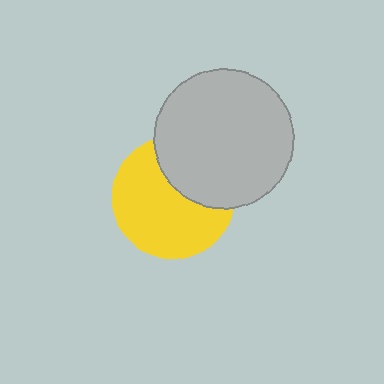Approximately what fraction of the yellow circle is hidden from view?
Roughly 34% of the yellow circle is hidden behind the light gray circle.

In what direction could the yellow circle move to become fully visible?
The yellow circle could move toward the lower-left. That would shift it out from behind the light gray circle entirely.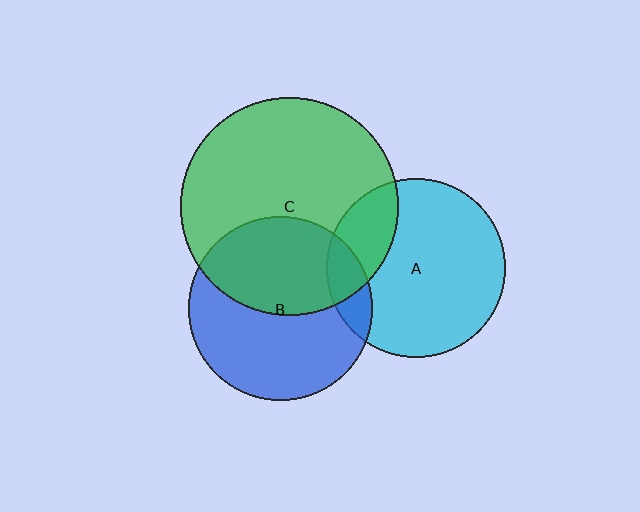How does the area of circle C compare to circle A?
Approximately 1.5 times.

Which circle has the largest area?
Circle C (green).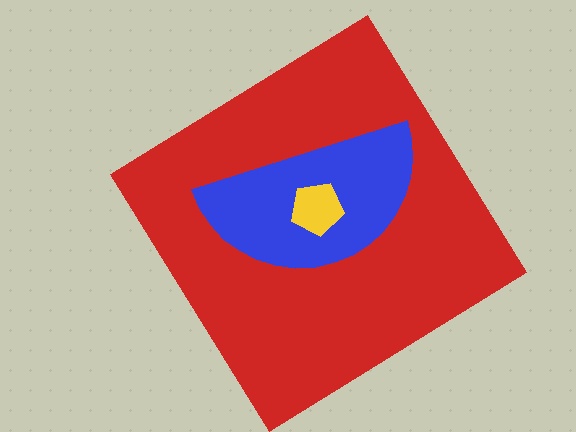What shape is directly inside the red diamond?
The blue semicircle.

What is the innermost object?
The yellow pentagon.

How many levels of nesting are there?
3.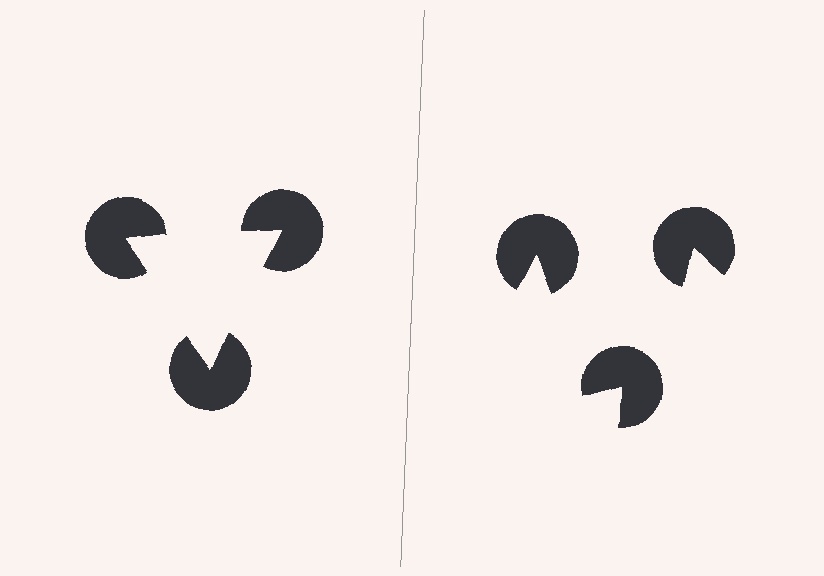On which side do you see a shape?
An illusory triangle appears on the left side. On the right side the wedge cuts are rotated, so no coherent shape forms.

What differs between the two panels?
The pac-man discs are positioned identically on both sides; only the wedge orientations differ. On the left they align to a triangle; on the right they are misaligned.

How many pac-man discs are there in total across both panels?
6 — 3 on each side.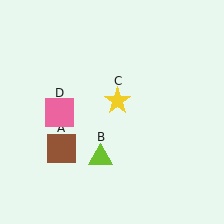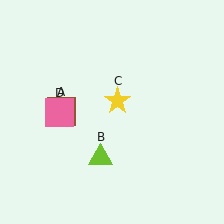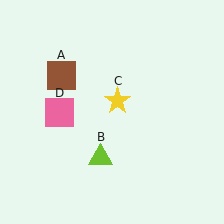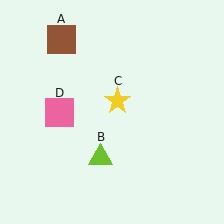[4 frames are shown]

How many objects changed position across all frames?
1 object changed position: brown square (object A).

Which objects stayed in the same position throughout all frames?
Lime triangle (object B) and yellow star (object C) and pink square (object D) remained stationary.